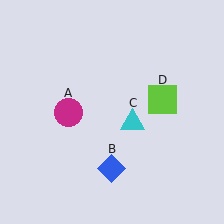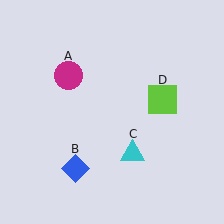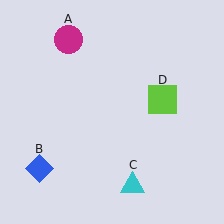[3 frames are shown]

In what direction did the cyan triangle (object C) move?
The cyan triangle (object C) moved down.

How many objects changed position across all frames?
3 objects changed position: magenta circle (object A), blue diamond (object B), cyan triangle (object C).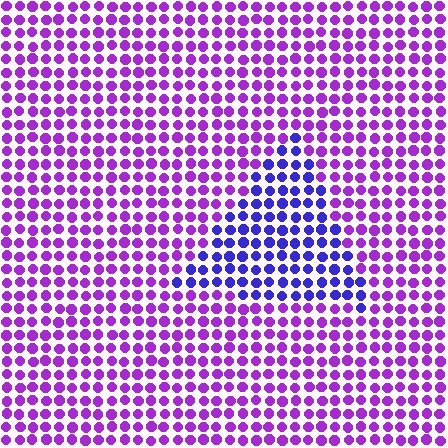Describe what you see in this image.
The image is filled with small purple elements in a uniform arrangement. A triangle-shaped region is visible where the elements are tinted to a slightly different hue, forming a subtle color boundary.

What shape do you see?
I see a triangle.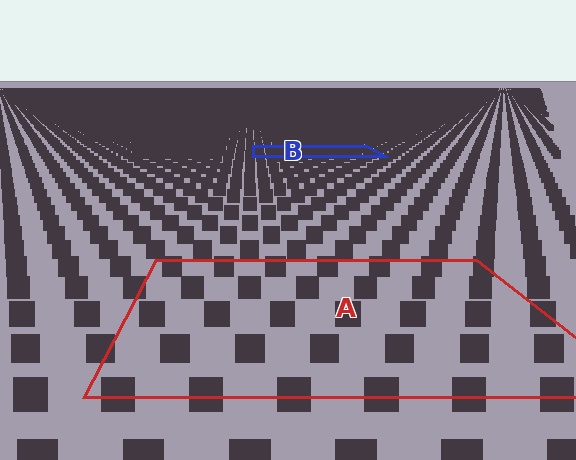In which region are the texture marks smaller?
The texture marks are smaller in region B, because it is farther away.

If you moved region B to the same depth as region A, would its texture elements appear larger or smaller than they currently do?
They would appear larger. At a closer depth, the same texture elements are projected at a bigger on-screen size.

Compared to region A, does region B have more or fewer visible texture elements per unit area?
Region B has more texture elements per unit area — they are packed more densely because it is farther away.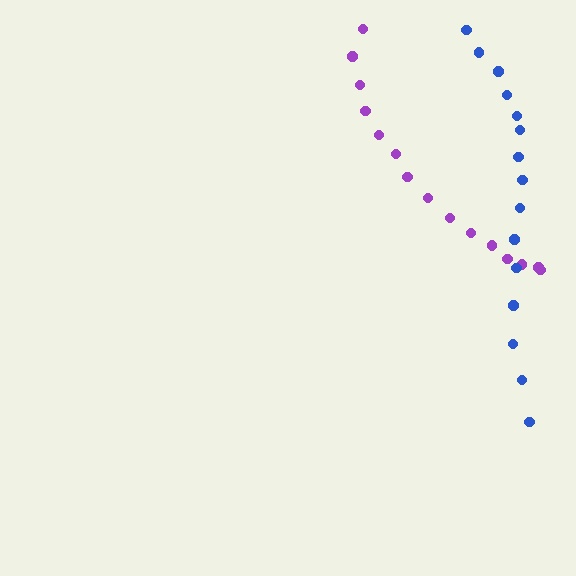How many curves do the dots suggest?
There are 2 distinct paths.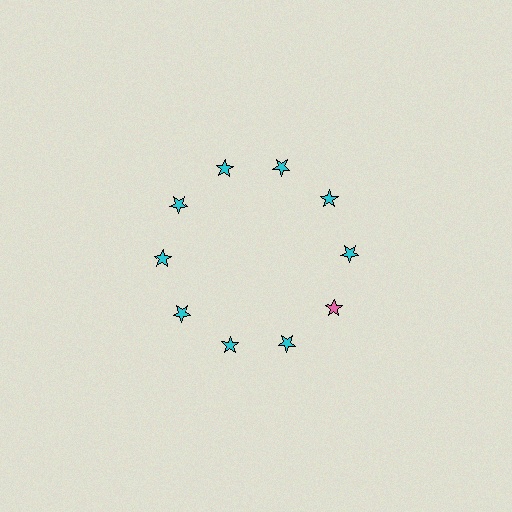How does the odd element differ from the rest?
It has a different color: pink instead of cyan.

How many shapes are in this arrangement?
There are 10 shapes arranged in a ring pattern.